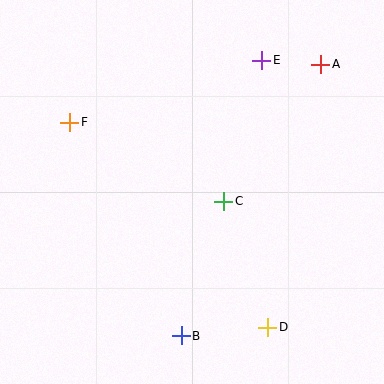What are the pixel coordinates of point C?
Point C is at (224, 201).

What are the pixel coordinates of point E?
Point E is at (262, 60).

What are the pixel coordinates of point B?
Point B is at (181, 336).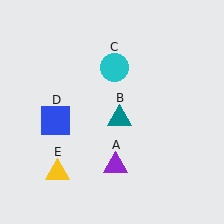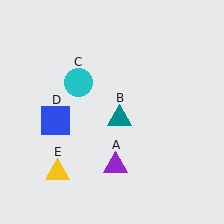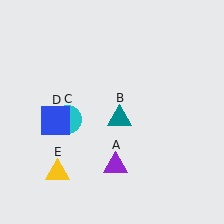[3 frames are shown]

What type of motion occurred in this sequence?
The cyan circle (object C) rotated counterclockwise around the center of the scene.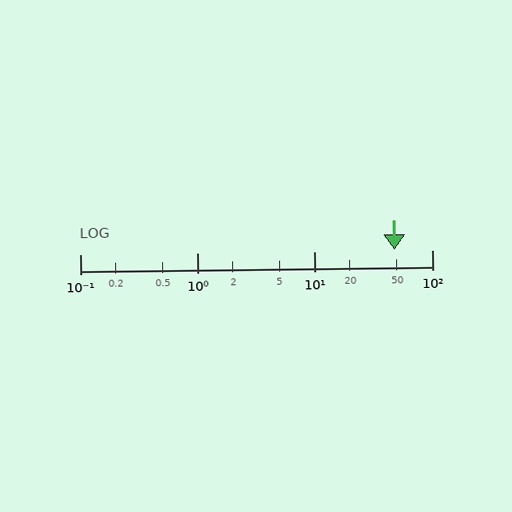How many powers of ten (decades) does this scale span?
The scale spans 3 decades, from 0.1 to 100.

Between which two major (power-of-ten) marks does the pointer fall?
The pointer is between 10 and 100.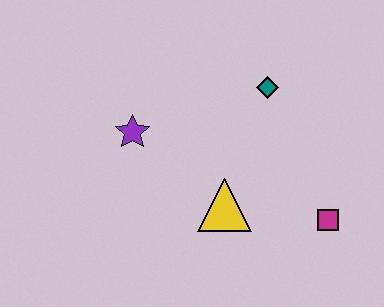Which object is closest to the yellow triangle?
The magenta square is closest to the yellow triangle.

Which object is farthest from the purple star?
The magenta square is farthest from the purple star.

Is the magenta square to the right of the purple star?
Yes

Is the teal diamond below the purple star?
No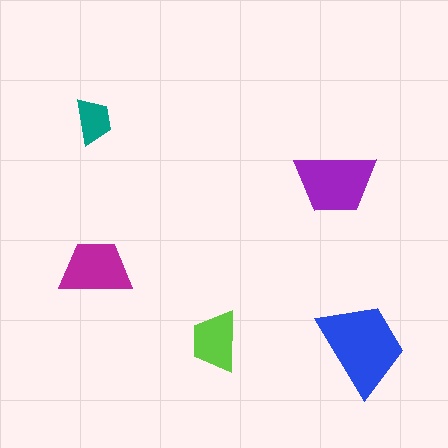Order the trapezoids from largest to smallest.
the blue one, the purple one, the magenta one, the lime one, the teal one.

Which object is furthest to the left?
The teal trapezoid is leftmost.